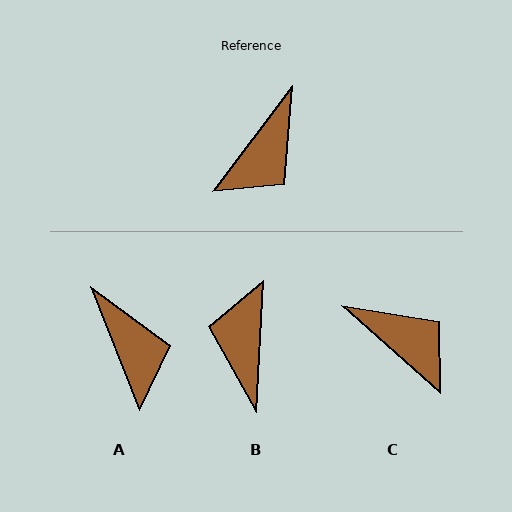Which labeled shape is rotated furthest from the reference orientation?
B, about 146 degrees away.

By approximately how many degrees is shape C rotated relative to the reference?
Approximately 85 degrees counter-clockwise.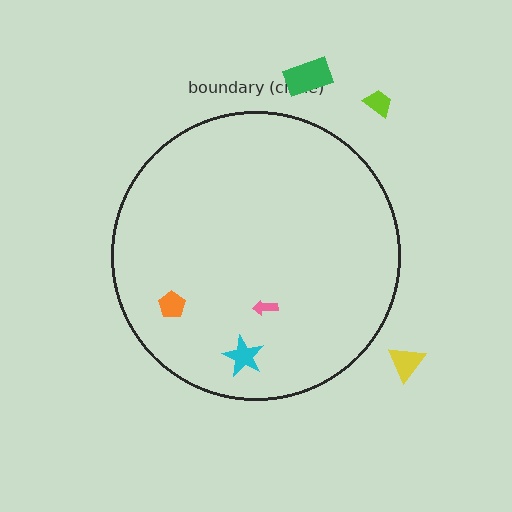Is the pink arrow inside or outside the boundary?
Inside.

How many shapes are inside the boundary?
3 inside, 3 outside.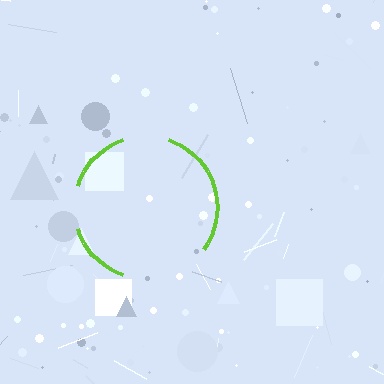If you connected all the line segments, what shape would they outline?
They would outline a circle.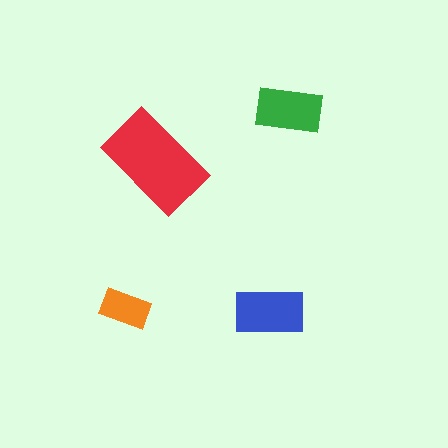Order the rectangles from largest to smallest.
the red one, the blue one, the green one, the orange one.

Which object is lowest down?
The blue rectangle is bottommost.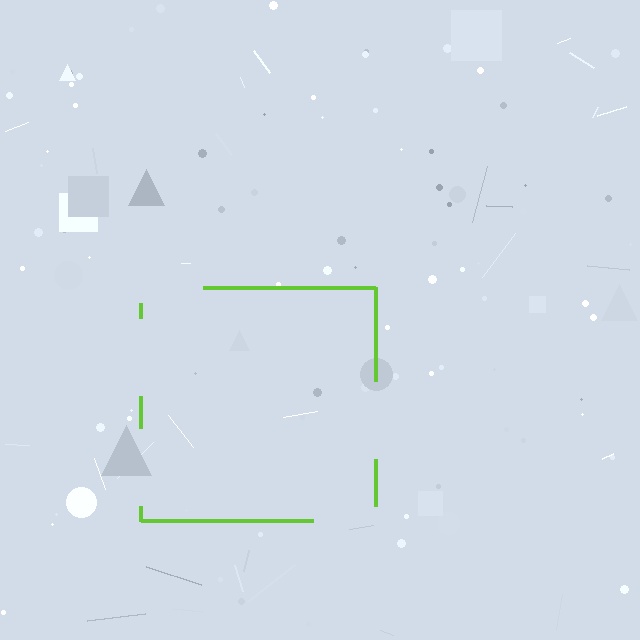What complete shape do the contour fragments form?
The contour fragments form a square.